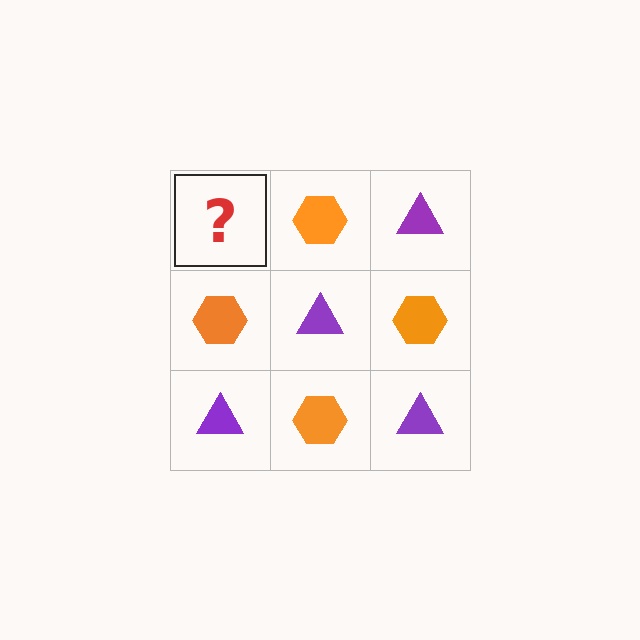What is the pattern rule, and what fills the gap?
The rule is that it alternates purple triangle and orange hexagon in a checkerboard pattern. The gap should be filled with a purple triangle.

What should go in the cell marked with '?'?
The missing cell should contain a purple triangle.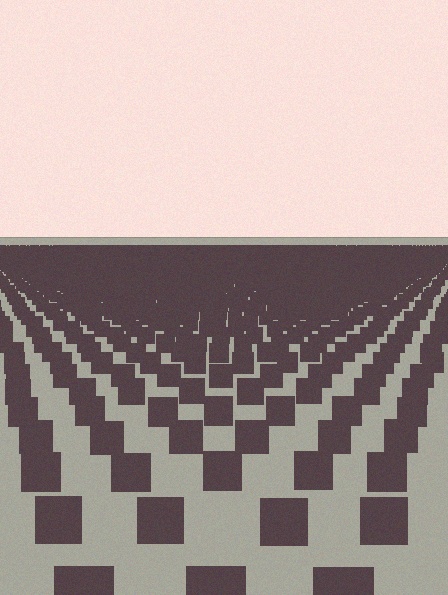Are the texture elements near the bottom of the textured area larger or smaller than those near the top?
Larger. Near the bottom, elements are closer to the viewer and appear at a bigger on-screen size.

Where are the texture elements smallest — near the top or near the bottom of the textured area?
Near the top.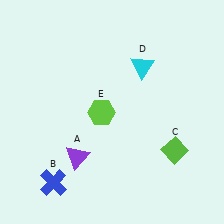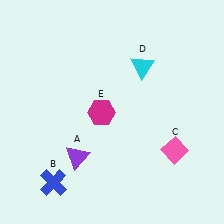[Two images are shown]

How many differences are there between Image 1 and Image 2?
There are 2 differences between the two images.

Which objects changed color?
C changed from lime to pink. E changed from lime to magenta.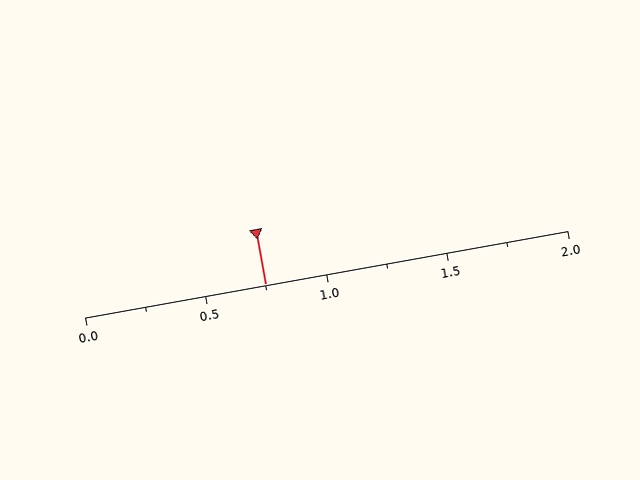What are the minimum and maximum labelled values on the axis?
The axis runs from 0.0 to 2.0.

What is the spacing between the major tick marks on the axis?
The major ticks are spaced 0.5 apart.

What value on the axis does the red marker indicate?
The marker indicates approximately 0.75.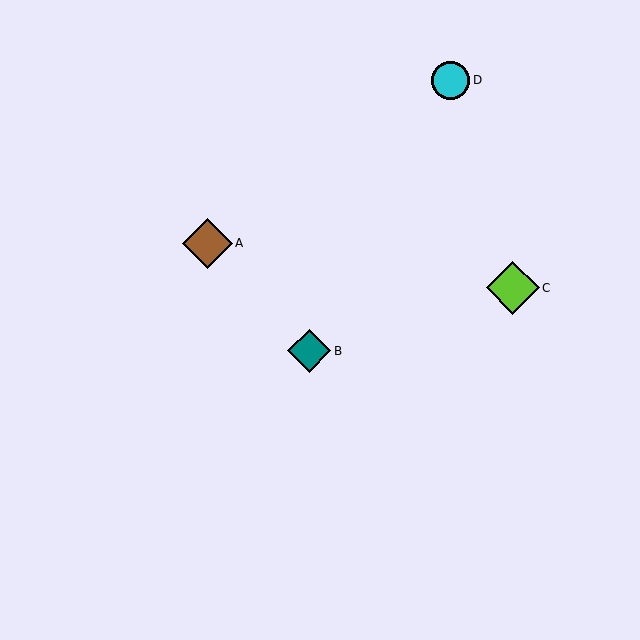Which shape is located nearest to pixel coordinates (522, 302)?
The lime diamond (labeled C) at (513, 288) is nearest to that location.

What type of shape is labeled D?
Shape D is a cyan circle.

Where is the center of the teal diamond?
The center of the teal diamond is at (309, 351).